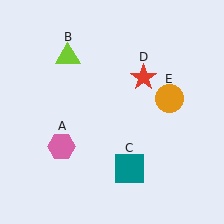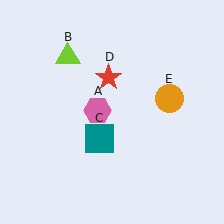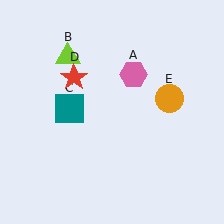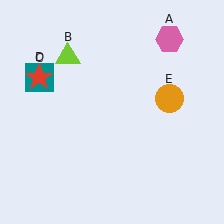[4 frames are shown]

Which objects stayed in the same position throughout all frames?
Lime triangle (object B) and orange circle (object E) remained stationary.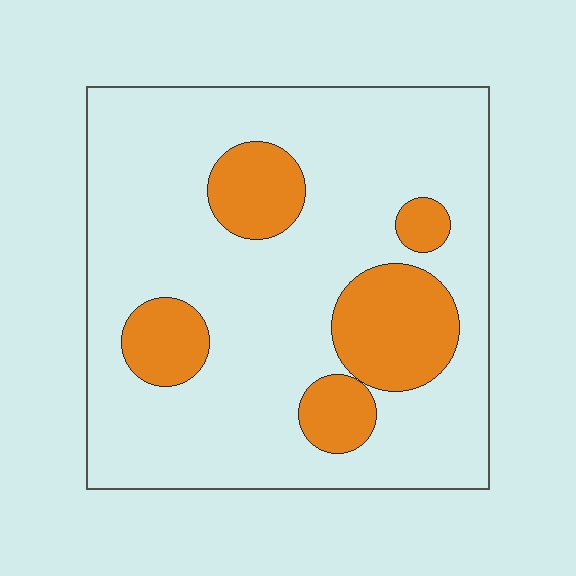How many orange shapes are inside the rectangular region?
5.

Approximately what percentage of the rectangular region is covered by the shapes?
Approximately 20%.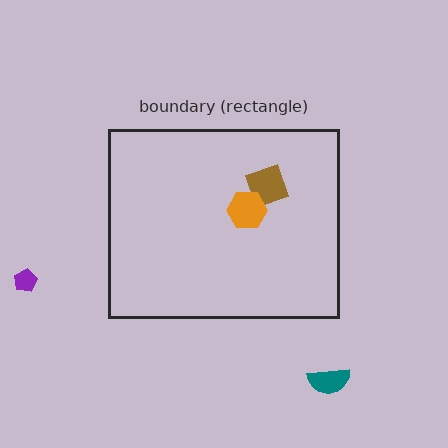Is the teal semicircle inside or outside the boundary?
Outside.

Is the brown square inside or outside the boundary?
Inside.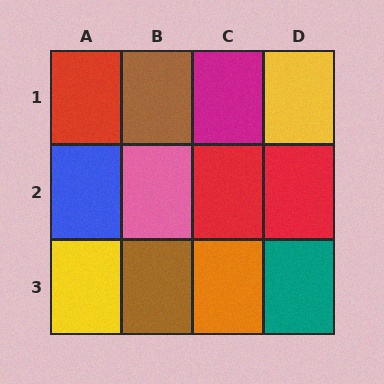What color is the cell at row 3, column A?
Yellow.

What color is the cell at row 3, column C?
Orange.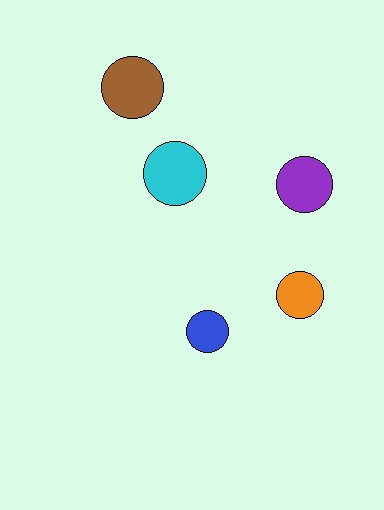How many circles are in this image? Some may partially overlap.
There are 5 circles.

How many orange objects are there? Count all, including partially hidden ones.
There is 1 orange object.